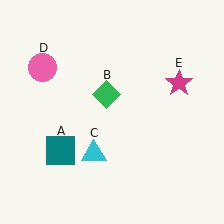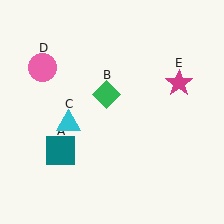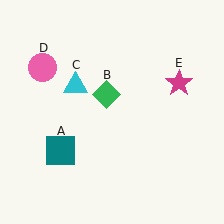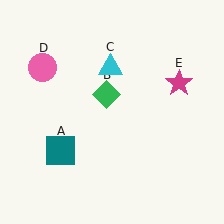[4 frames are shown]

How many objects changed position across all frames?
1 object changed position: cyan triangle (object C).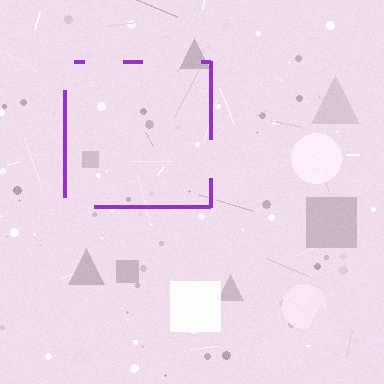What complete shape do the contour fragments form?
The contour fragments form a square.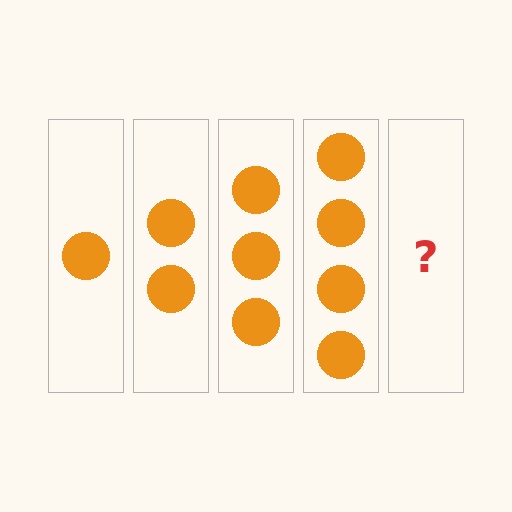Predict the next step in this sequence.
The next step is 5 circles.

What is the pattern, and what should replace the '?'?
The pattern is that each step adds one more circle. The '?' should be 5 circles.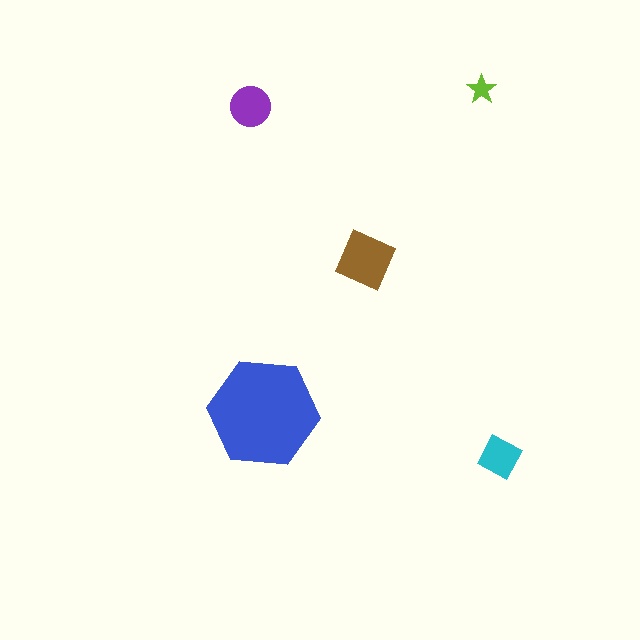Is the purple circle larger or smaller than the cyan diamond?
Larger.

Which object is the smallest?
The lime star.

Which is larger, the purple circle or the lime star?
The purple circle.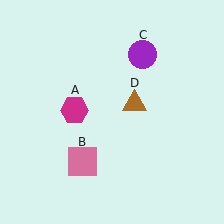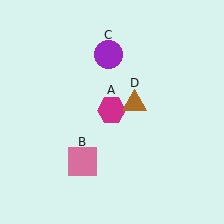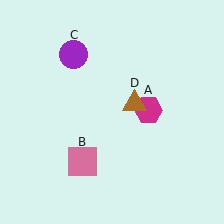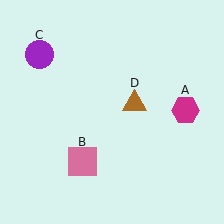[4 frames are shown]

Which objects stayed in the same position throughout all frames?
Pink square (object B) and brown triangle (object D) remained stationary.